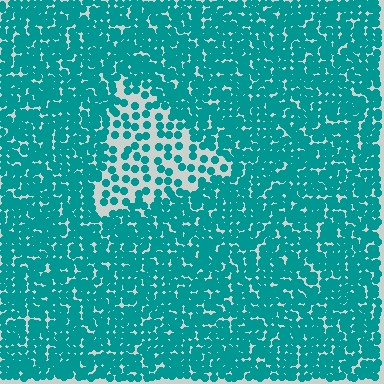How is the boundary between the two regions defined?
The boundary is defined by a change in element density (approximately 2.6x ratio). All elements are the same color, size, and shape.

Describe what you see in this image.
The image contains small teal elements arranged at two different densities. A triangle-shaped region is visible where the elements are less densely packed than the surrounding area.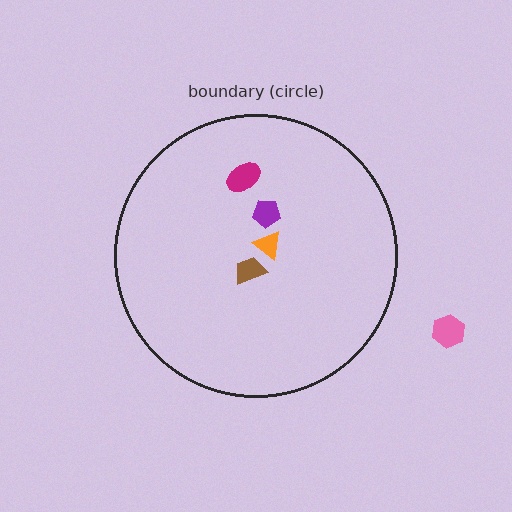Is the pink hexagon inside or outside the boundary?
Outside.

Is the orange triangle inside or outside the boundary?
Inside.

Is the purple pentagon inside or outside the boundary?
Inside.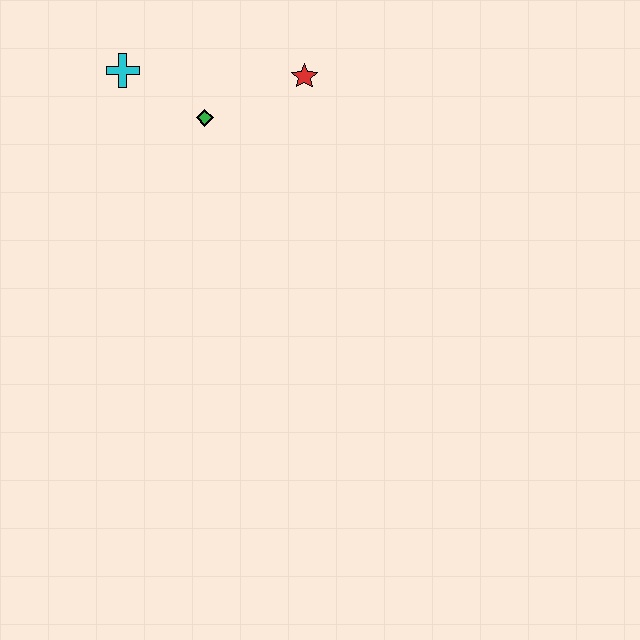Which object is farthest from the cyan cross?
The red star is farthest from the cyan cross.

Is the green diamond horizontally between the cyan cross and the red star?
Yes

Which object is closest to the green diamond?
The cyan cross is closest to the green diamond.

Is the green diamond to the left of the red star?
Yes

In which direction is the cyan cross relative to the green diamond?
The cyan cross is to the left of the green diamond.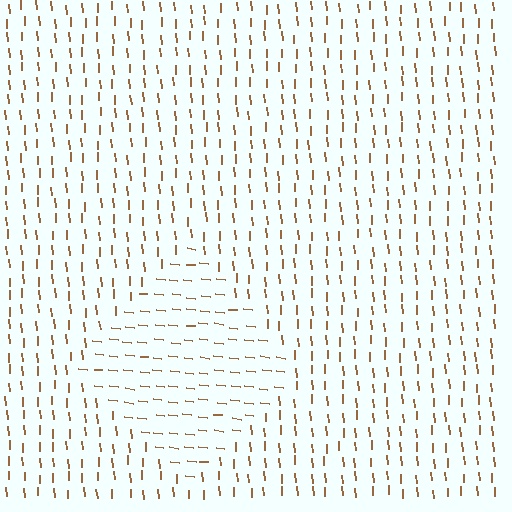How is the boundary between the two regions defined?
The boundary is defined purely by a change in line orientation (approximately 80 degrees difference). All lines are the same color and thickness.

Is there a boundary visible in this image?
Yes, there is a texture boundary formed by a change in line orientation.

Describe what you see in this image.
The image is filled with small brown line segments. A diamond region in the image has lines oriented differently from the surrounding lines, creating a visible texture boundary.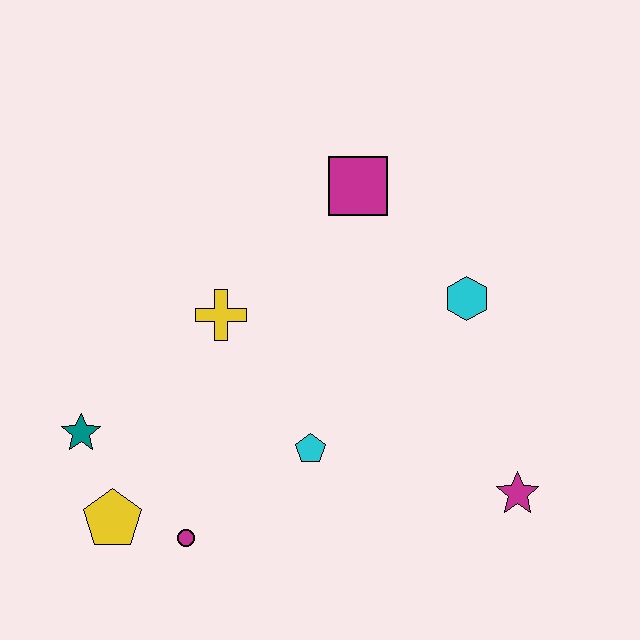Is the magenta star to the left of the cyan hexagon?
No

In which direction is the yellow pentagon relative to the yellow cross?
The yellow pentagon is below the yellow cross.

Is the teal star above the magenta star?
Yes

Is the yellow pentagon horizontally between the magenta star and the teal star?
Yes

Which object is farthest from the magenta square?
The yellow pentagon is farthest from the magenta square.